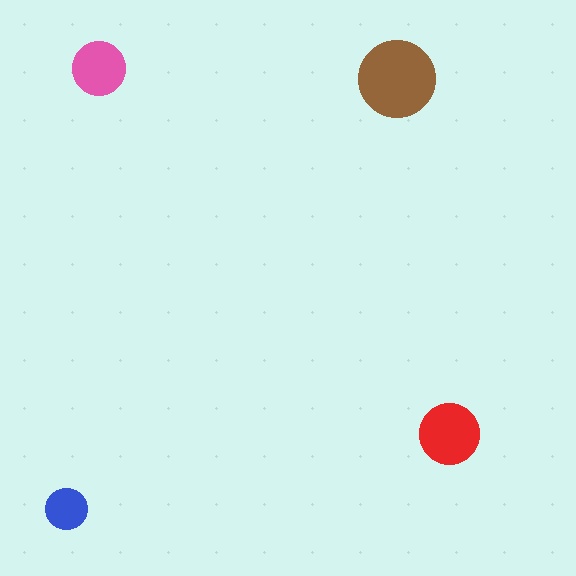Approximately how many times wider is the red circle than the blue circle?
About 1.5 times wider.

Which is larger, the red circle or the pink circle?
The red one.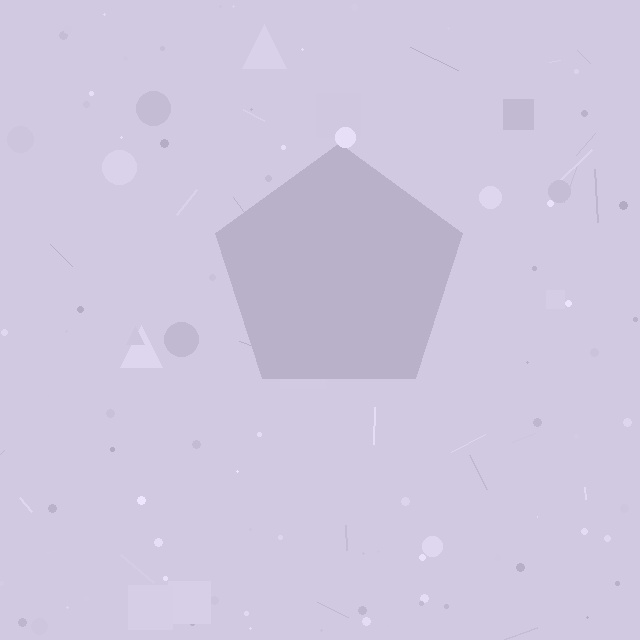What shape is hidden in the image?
A pentagon is hidden in the image.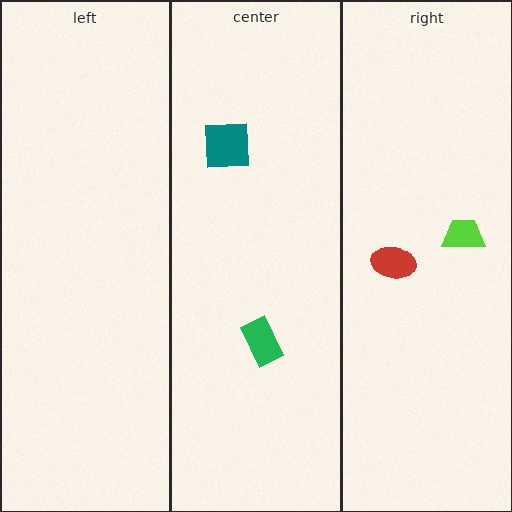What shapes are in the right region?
The red ellipse, the lime trapezoid.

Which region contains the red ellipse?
The right region.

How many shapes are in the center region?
2.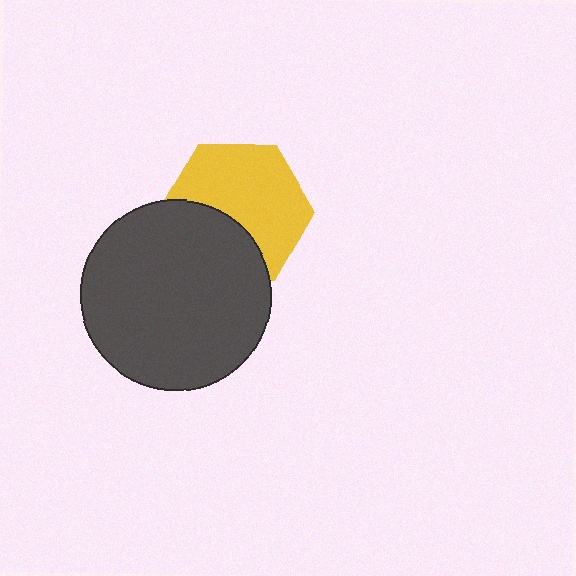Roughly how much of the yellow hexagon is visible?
About half of it is visible (roughly 63%).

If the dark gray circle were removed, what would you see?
You would see the complete yellow hexagon.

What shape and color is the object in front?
The object in front is a dark gray circle.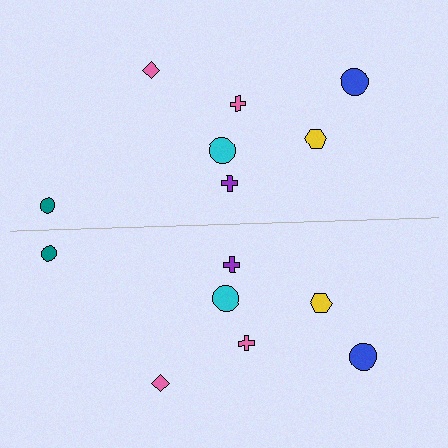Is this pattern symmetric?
Yes, this pattern has bilateral (reflection) symmetry.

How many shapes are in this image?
There are 14 shapes in this image.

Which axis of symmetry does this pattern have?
The pattern has a horizontal axis of symmetry running through the center of the image.